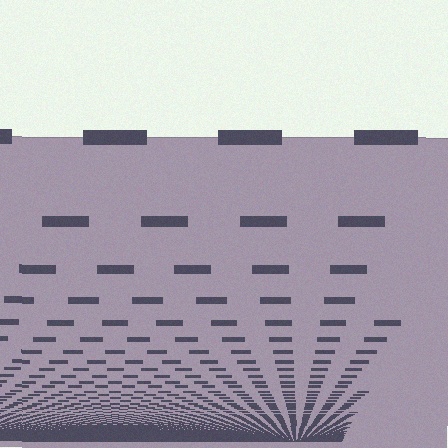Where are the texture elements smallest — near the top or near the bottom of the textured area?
Near the bottom.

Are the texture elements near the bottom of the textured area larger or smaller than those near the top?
Smaller. The gradient is inverted — elements near the bottom are smaller and denser.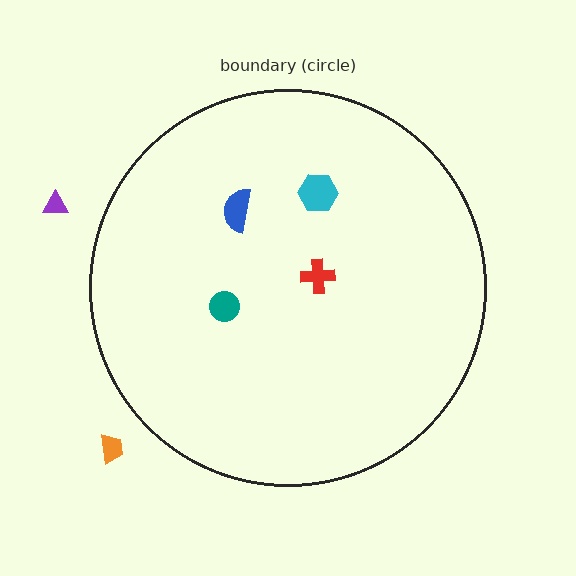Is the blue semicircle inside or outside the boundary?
Inside.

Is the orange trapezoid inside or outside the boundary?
Outside.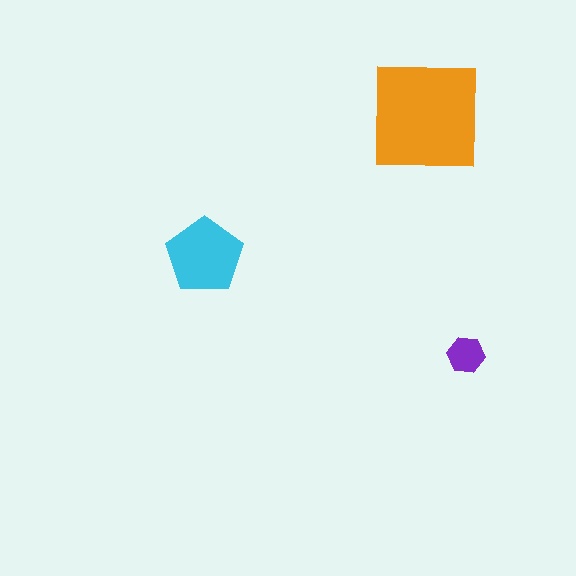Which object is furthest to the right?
The purple hexagon is rightmost.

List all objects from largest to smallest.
The orange square, the cyan pentagon, the purple hexagon.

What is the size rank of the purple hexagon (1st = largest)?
3rd.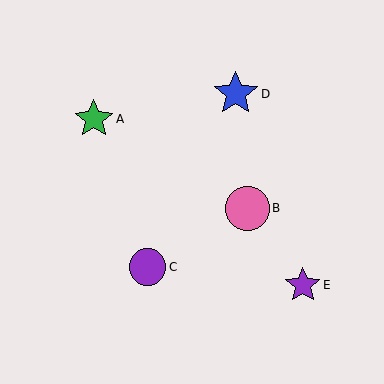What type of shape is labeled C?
Shape C is a purple circle.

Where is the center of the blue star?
The center of the blue star is at (236, 94).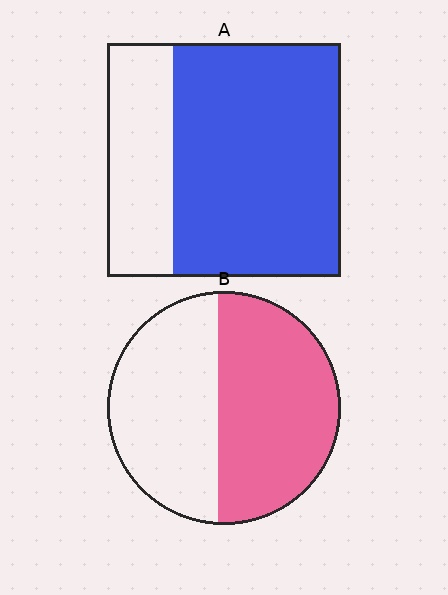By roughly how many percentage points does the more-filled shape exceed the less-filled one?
By roughly 20 percentage points (A over B).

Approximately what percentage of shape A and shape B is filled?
A is approximately 70% and B is approximately 55%.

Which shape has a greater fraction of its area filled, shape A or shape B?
Shape A.